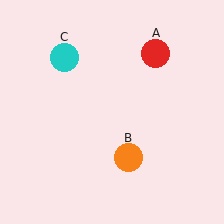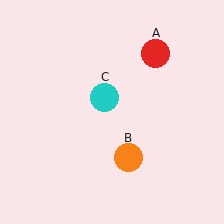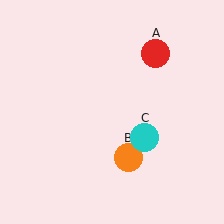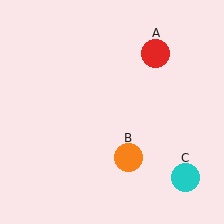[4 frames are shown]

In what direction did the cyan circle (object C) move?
The cyan circle (object C) moved down and to the right.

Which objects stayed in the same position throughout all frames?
Red circle (object A) and orange circle (object B) remained stationary.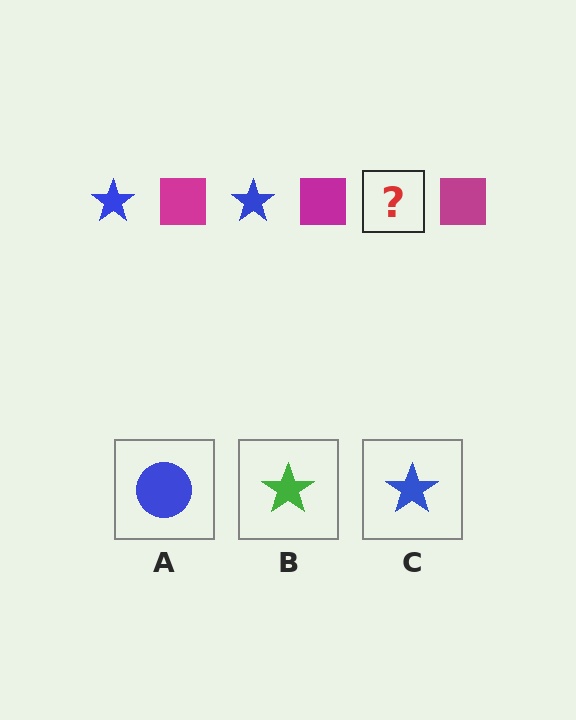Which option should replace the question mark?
Option C.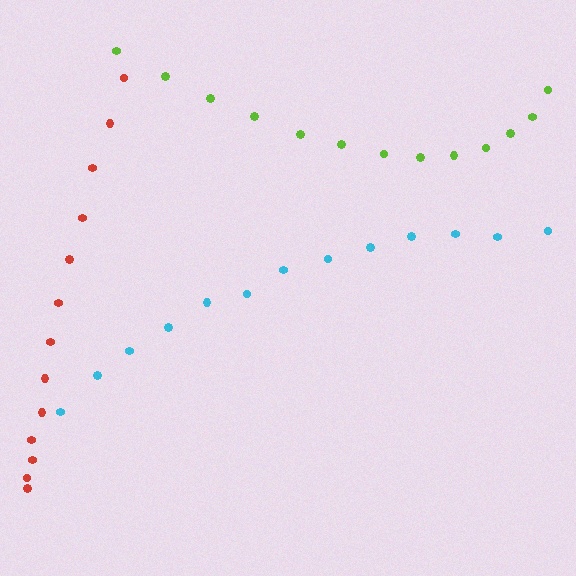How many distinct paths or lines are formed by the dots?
There are 3 distinct paths.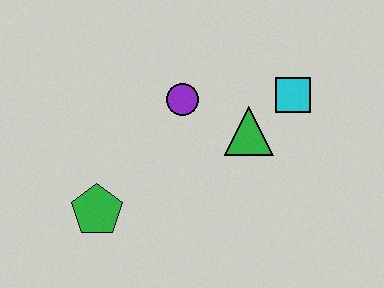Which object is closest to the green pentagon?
The purple circle is closest to the green pentagon.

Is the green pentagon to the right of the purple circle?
No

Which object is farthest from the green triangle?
The green pentagon is farthest from the green triangle.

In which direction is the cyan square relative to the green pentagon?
The cyan square is to the right of the green pentagon.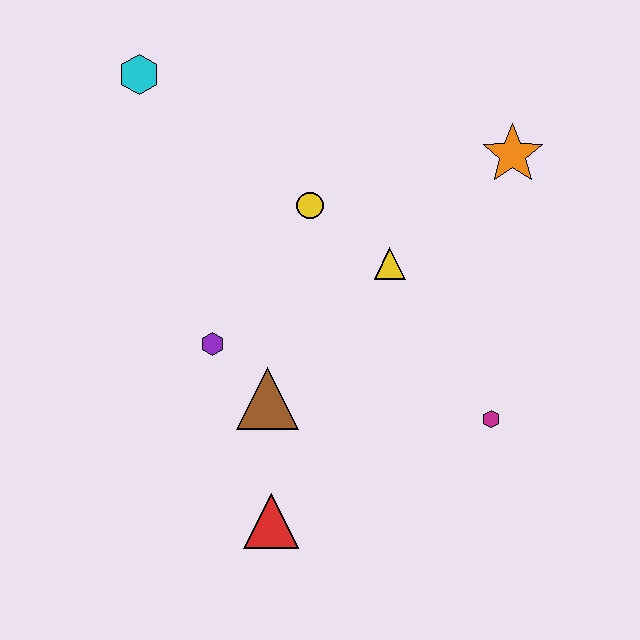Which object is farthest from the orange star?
The red triangle is farthest from the orange star.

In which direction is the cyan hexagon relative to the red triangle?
The cyan hexagon is above the red triangle.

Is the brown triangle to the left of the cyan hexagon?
No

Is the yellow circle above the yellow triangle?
Yes